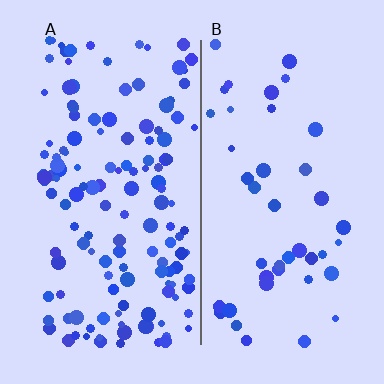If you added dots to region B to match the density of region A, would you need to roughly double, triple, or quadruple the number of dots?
Approximately triple.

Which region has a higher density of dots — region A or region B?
A (the left).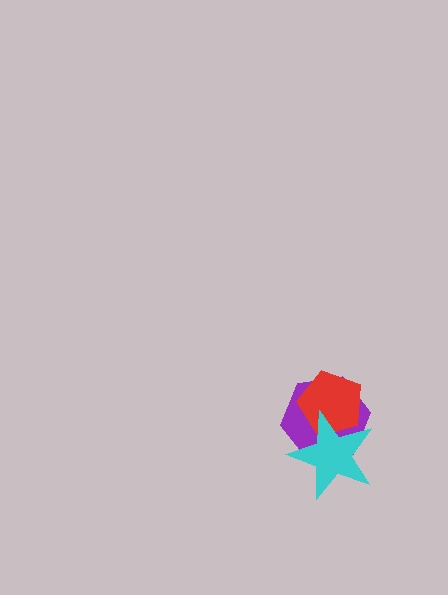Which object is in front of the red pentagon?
The cyan star is in front of the red pentagon.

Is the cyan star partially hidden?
No, no other shape covers it.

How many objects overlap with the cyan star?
2 objects overlap with the cyan star.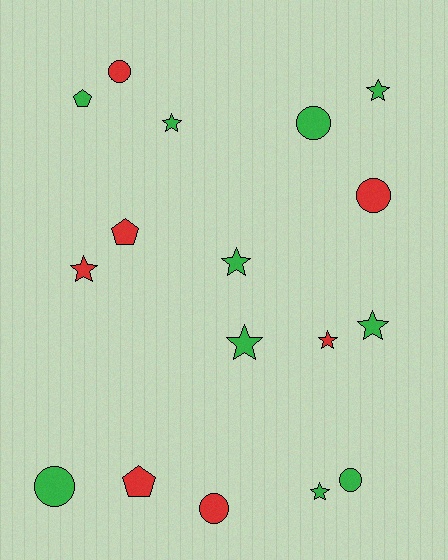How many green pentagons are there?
There is 1 green pentagon.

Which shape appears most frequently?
Star, with 8 objects.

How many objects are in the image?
There are 17 objects.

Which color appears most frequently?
Green, with 10 objects.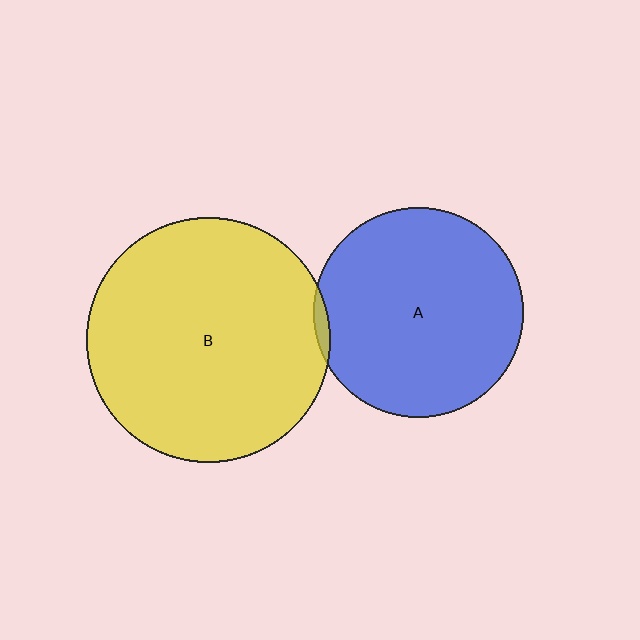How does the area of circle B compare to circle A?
Approximately 1.3 times.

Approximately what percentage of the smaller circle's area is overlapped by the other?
Approximately 5%.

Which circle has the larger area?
Circle B (yellow).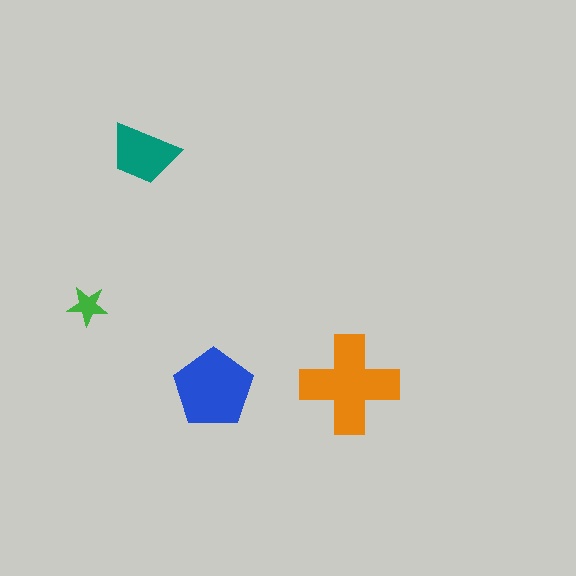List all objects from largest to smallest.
The orange cross, the blue pentagon, the teal trapezoid, the green star.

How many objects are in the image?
There are 4 objects in the image.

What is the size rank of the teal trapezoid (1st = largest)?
3rd.